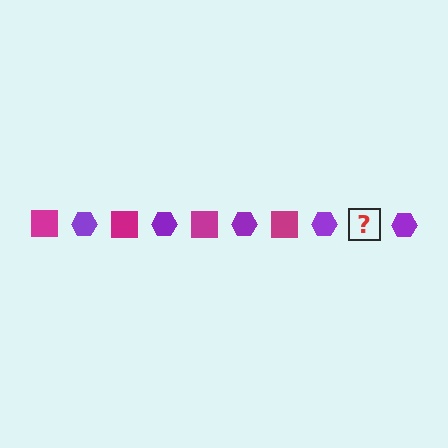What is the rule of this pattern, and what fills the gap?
The rule is that the pattern alternates between magenta square and purple hexagon. The gap should be filled with a magenta square.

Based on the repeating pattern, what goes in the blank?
The blank should be a magenta square.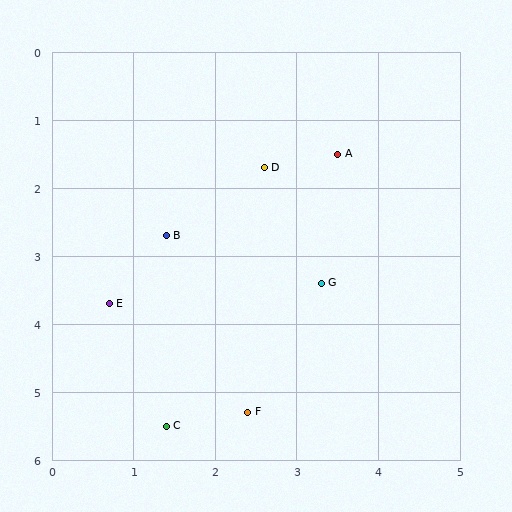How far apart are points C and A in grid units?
Points C and A are about 4.5 grid units apart.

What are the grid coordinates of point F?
Point F is at approximately (2.4, 5.3).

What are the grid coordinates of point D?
Point D is at approximately (2.6, 1.7).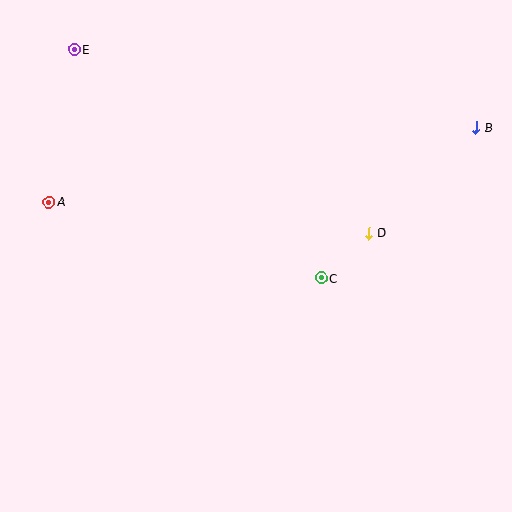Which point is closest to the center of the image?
Point C at (321, 278) is closest to the center.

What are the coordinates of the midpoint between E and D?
The midpoint between E and D is at (222, 141).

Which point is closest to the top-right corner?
Point B is closest to the top-right corner.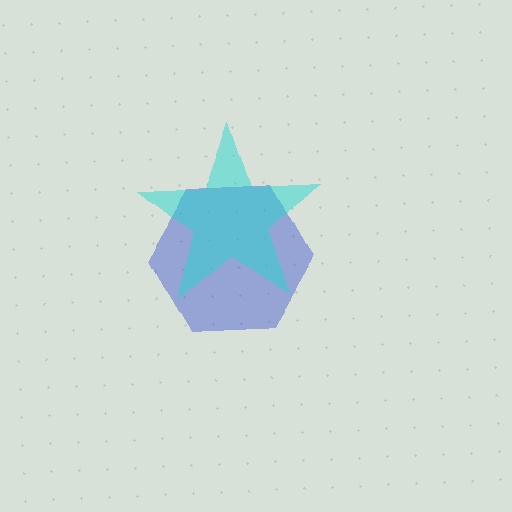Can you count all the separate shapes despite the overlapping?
Yes, there are 2 separate shapes.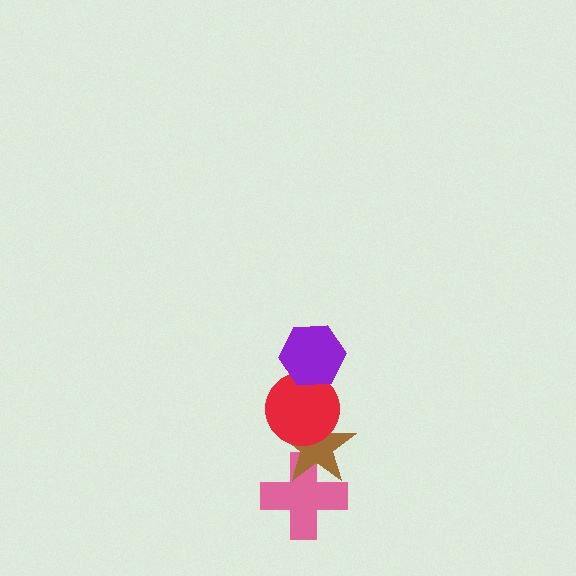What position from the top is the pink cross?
The pink cross is 4th from the top.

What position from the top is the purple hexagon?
The purple hexagon is 1st from the top.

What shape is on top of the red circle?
The purple hexagon is on top of the red circle.